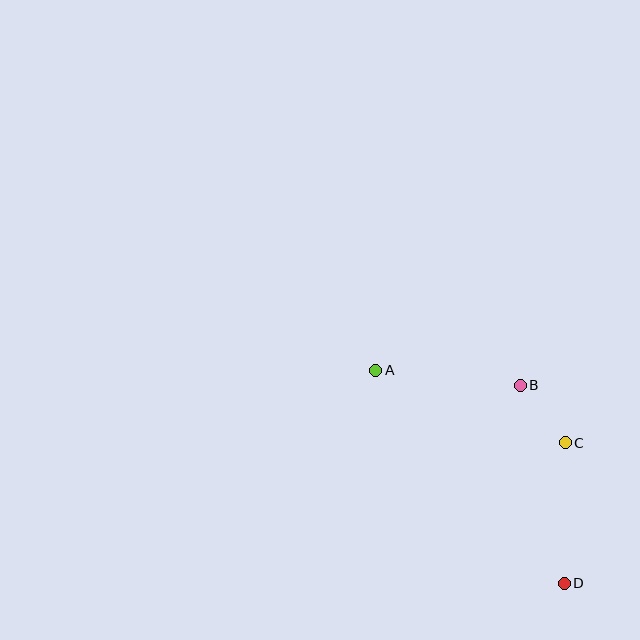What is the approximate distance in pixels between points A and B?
The distance between A and B is approximately 145 pixels.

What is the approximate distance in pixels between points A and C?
The distance between A and C is approximately 203 pixels.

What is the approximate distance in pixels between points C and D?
The distance between C and D is approximately 140 pixels.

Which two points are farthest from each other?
Points A and D are farthest from each other.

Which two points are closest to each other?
Points B and C are closest to each other.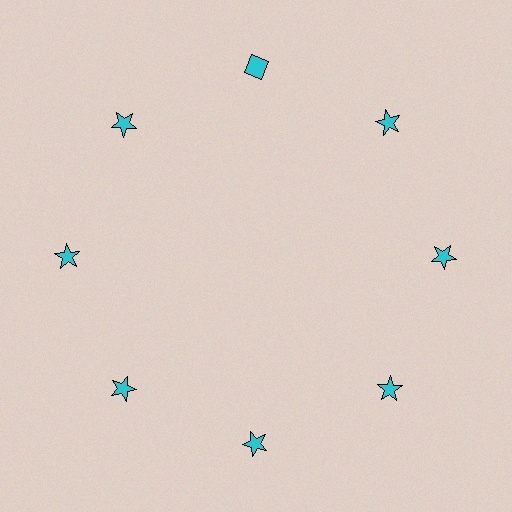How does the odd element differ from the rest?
It has a different shape: diamond instead of star.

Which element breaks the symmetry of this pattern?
The cyan diamond at roughly the 12 o'clock position breaks the symmetry. All other shapes are cyan stars.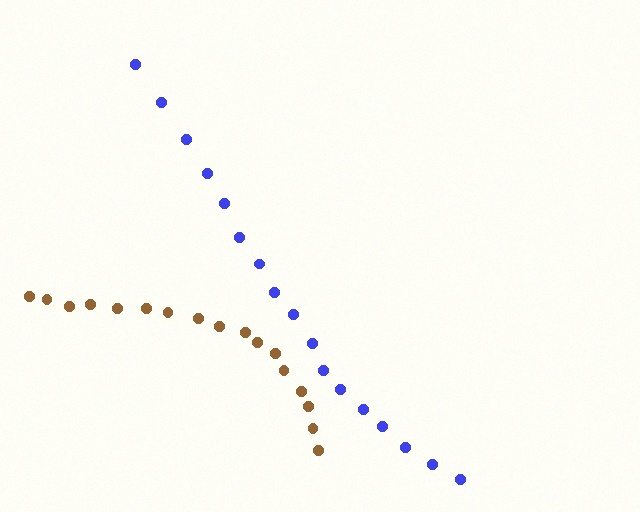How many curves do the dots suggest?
There are 2 distinct paths.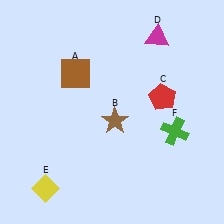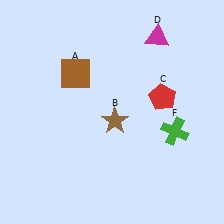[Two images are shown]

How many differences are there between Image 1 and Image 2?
There is 1 difference between the two images.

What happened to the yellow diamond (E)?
The yellow diamond (E) was removed in Image 2. It was in the bottom-left area of Image 1.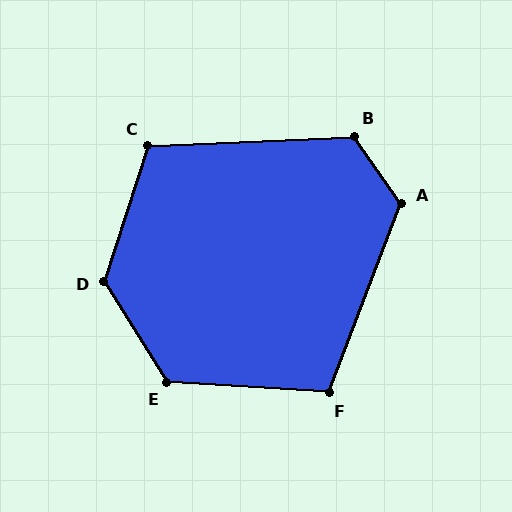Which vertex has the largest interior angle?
D, at approximately 130 degrees.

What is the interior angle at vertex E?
Approximately 126 degrees (obtuse).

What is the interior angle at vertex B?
Approximately 123 degrees (obtuse).